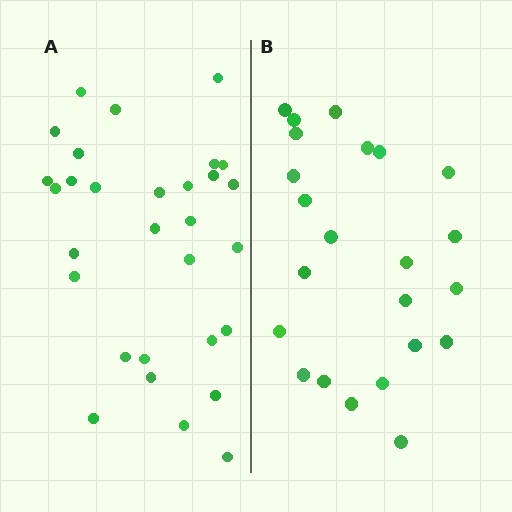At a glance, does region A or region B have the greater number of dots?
Region A (the left region) has more dots.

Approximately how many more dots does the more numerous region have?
Region A has roughly 8 or so more dots than region B.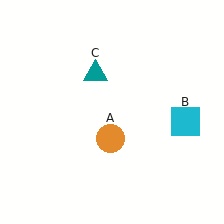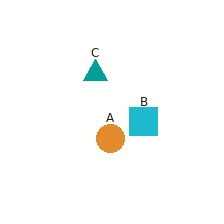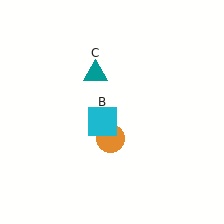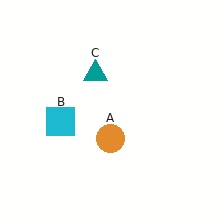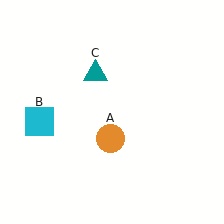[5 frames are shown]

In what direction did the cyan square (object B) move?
The cyan square (object B) moved left.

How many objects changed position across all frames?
1 object changed position: cyan square (object B).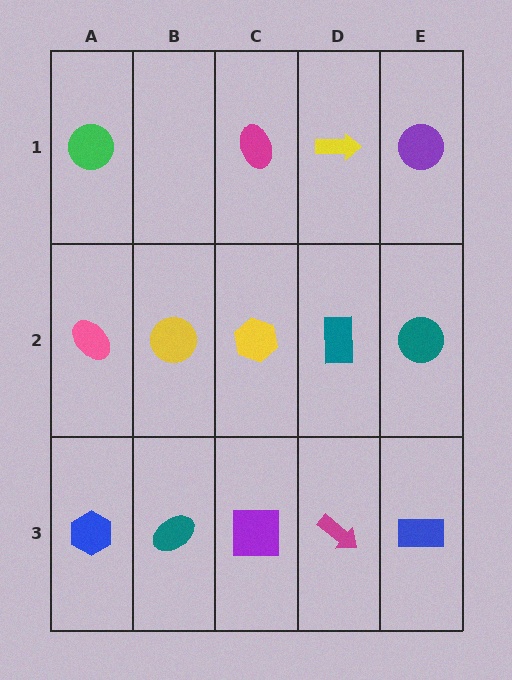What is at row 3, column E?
A blue rectangle.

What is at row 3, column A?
A blue hexagon.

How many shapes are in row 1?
4 shapes.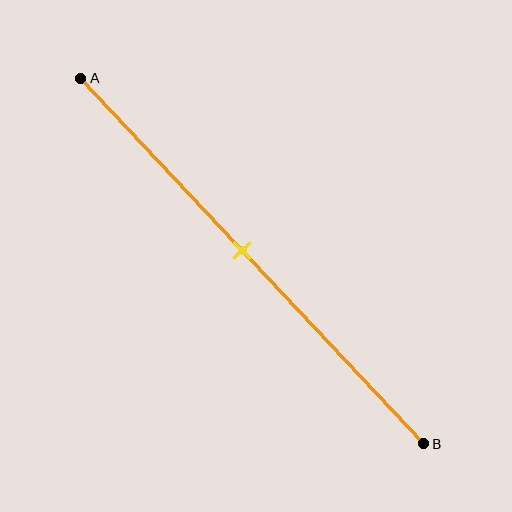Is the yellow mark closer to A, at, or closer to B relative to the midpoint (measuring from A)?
The yellow mark is approximately at the midpoint of segment AB.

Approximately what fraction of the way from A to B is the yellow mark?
The yellow mark is approximately 45% of the way from A to B.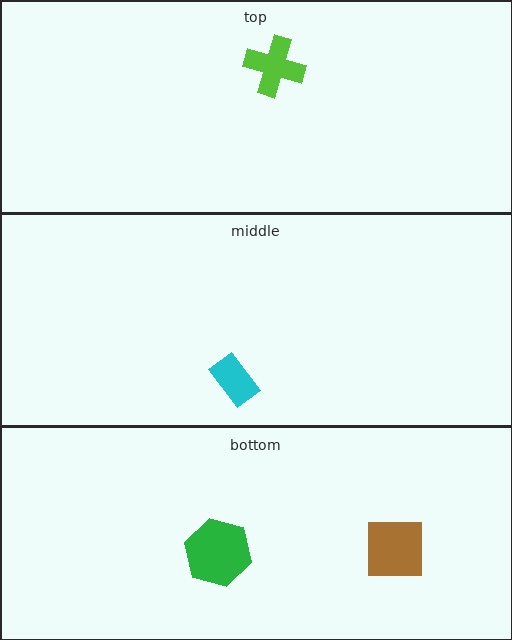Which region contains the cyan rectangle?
The middle region.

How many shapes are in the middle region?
1.